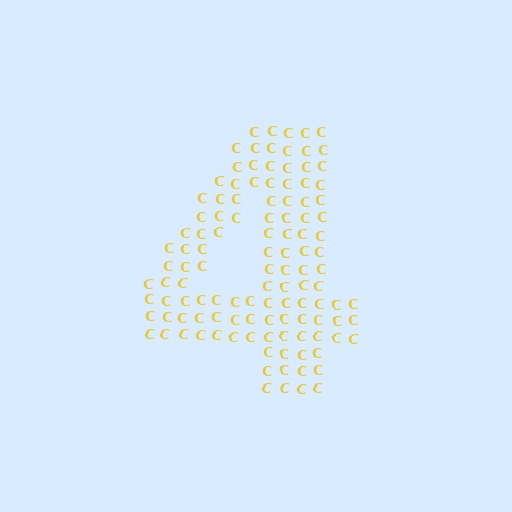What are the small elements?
The small elements are letter C's.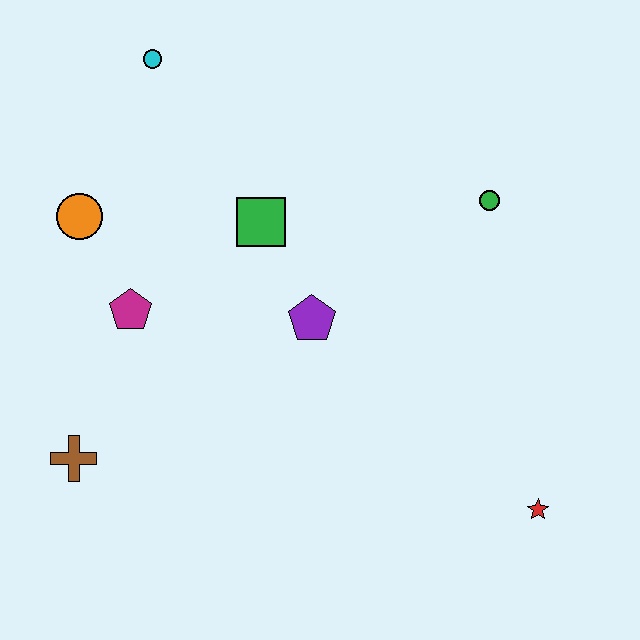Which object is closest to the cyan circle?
The orange circle is closest to the cyan circle.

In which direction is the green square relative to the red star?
The green square is above the red star.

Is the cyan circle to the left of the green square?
Yes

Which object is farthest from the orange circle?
The red star is farthest from the orange circle.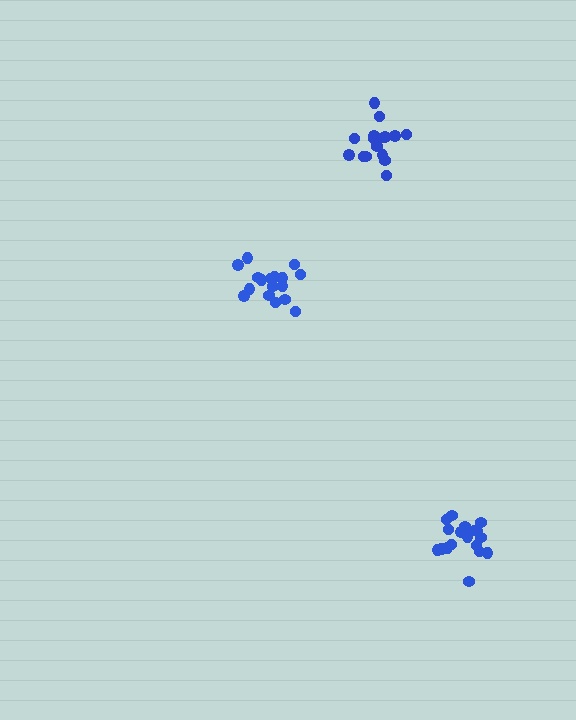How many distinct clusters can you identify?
There are 3 distinct clusters.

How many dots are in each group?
Group 1: 17 dots, Group 2: 18 dots, Group 3: 17 dots (52 total).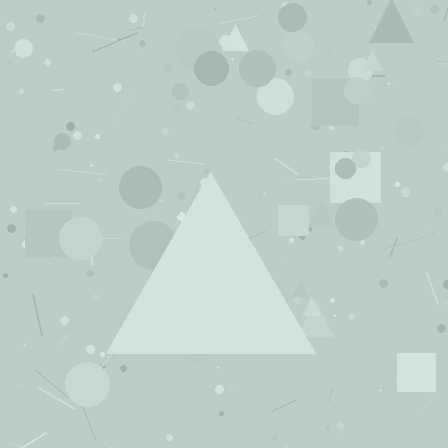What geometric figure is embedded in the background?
A triangle is embedded in the background.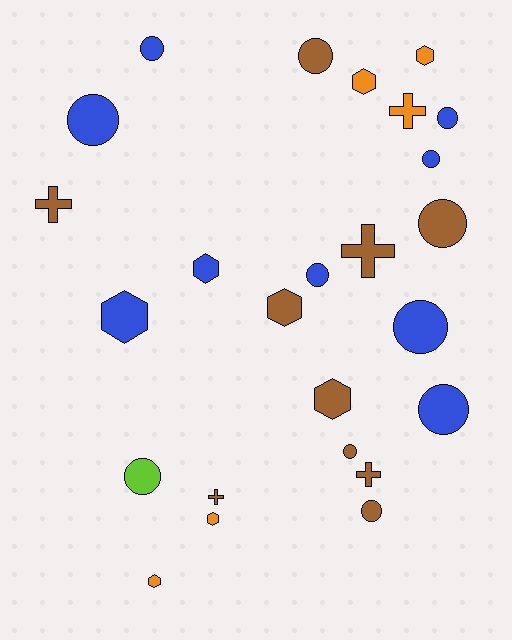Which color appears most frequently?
Brown, with 10 objects.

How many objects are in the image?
There are 25 objects.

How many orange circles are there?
There are no orange circles.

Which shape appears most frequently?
Circle, with 12 objects.